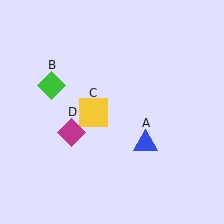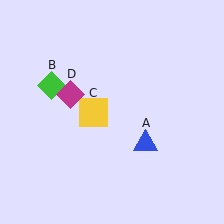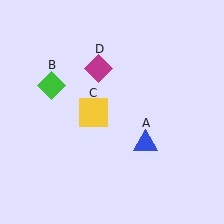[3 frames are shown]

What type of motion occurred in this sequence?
The magenta diamond (object D) rotated clockwise around the center of the scene.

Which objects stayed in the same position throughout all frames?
Blue triangle (object A) and green diamond (object B) and yellow square (object C) remained stationary.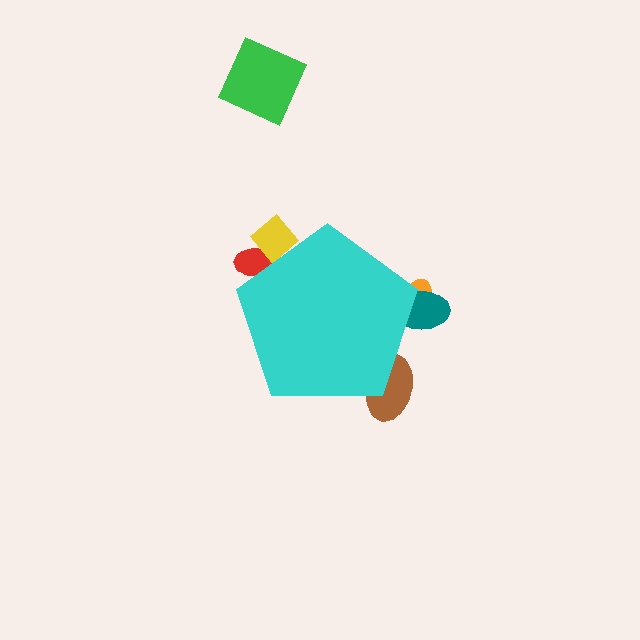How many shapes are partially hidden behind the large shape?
5 shapes are partially hidden.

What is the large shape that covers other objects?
A cyan pentagon.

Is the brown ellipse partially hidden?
Yes, the brown ellipse is partially hidden behind the cyan pentagon.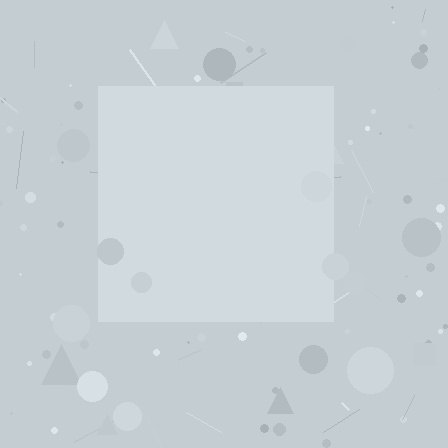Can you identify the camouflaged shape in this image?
The camouflaged shape is a square.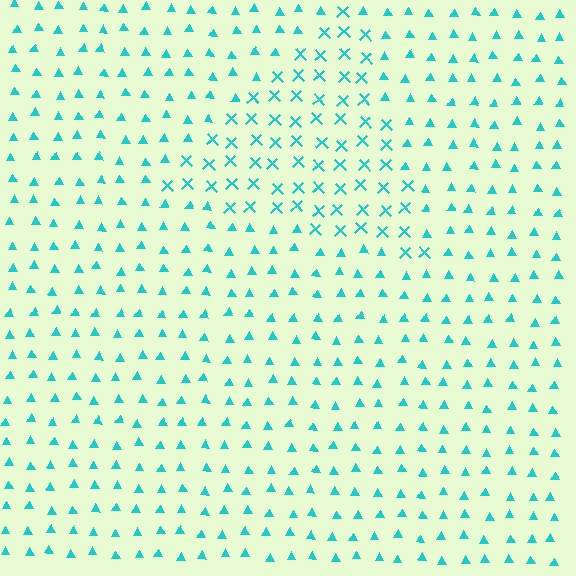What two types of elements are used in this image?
The image uses X marks inside the triangle region and triangles outside it.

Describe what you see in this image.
The image is filled with small cyan elements arranged in a uniform grid. A triangle-shaped region contains X marks, while the surrounding area contains triangles. The boundary is defined purely by the change in element shape.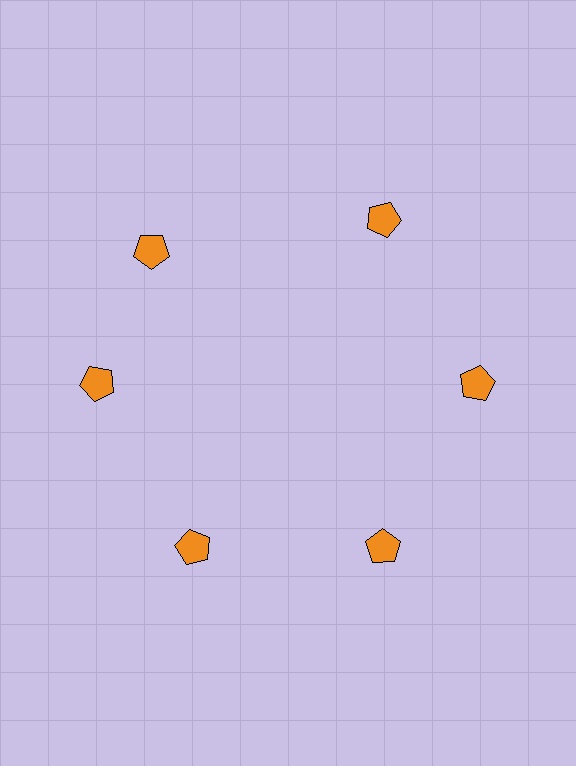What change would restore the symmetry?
The symmetry would be restored by rotating it back into even spacing with its neighbors so that all 6 pentagons sit at equal angles and equal distance from the center.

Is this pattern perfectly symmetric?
No. The 6 orange pentagons are arranged in a ring, but one element near the 11 o'clock position is rotated out of alignment along the ring, breaking the 6-fold rotational symmetry.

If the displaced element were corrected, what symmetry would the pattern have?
It would have 6-fold rotational symmetry — the pattern would map onto itself every 60 degrees.